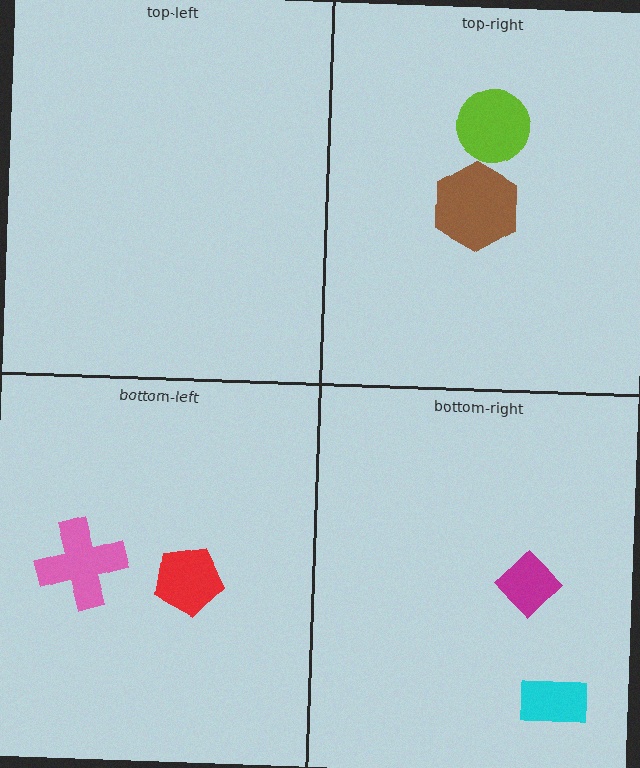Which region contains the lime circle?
The top-right region.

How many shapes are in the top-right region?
2.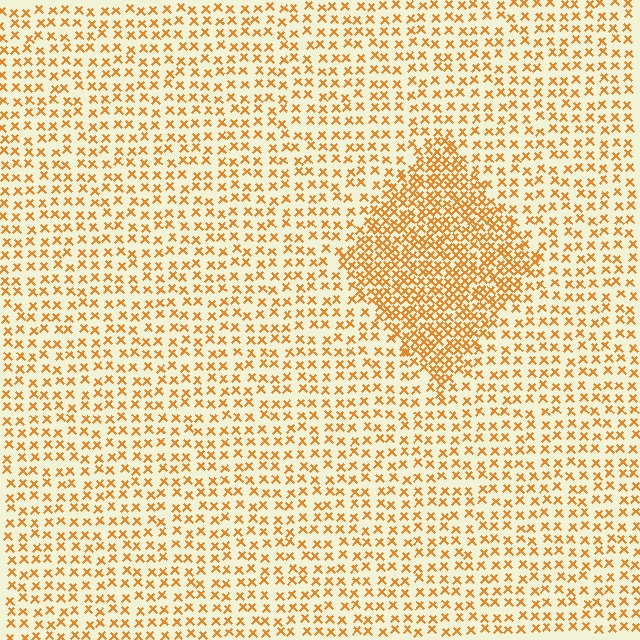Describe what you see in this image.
The image contains small orange elements arranged at two different densities. A diamond-shaped region is visible where the elements are more densely packed than the surrounding area.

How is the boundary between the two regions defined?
The boundary is defined by a change in element density (approximately 2.1x ratio). All elements are the same color, size, and shape.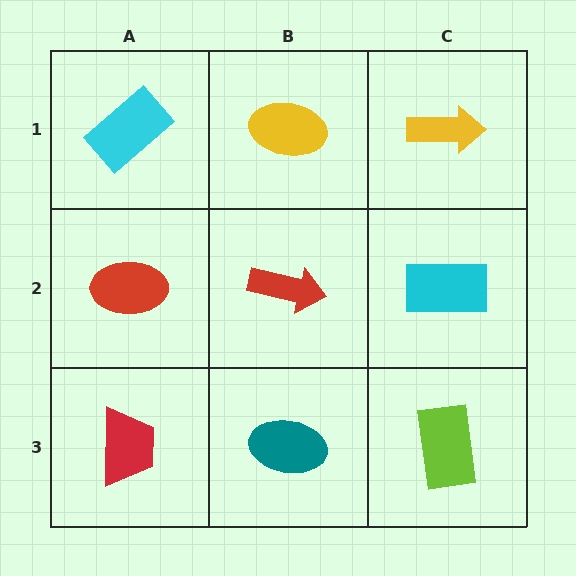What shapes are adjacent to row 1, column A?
A red ellipse (row 2, column A), a yellow ellipse (row 1, column B).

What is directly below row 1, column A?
A red ellipse.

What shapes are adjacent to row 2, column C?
A yellow arrow (row 1, column C), a lime rectangle (row 3, column C), a red arrow (row 2, column B).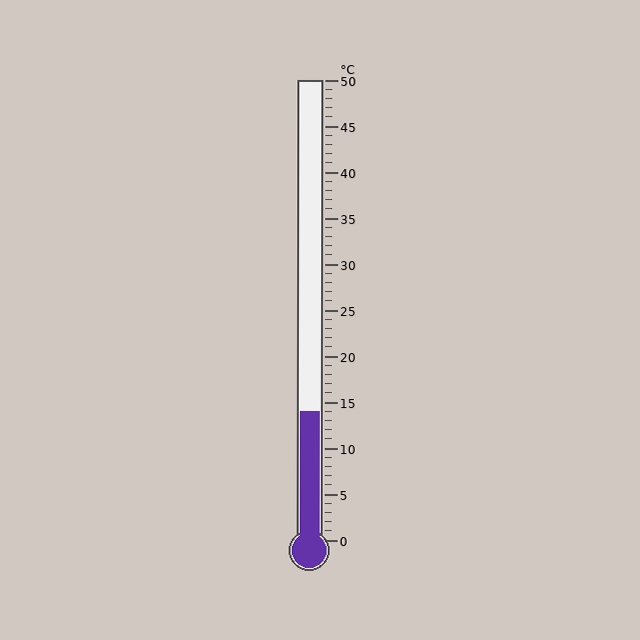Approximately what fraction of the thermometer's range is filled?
The thermometer is filled to approximately 30% of its range.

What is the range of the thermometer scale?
The thermometer scale ranges from 0°C to 50°C.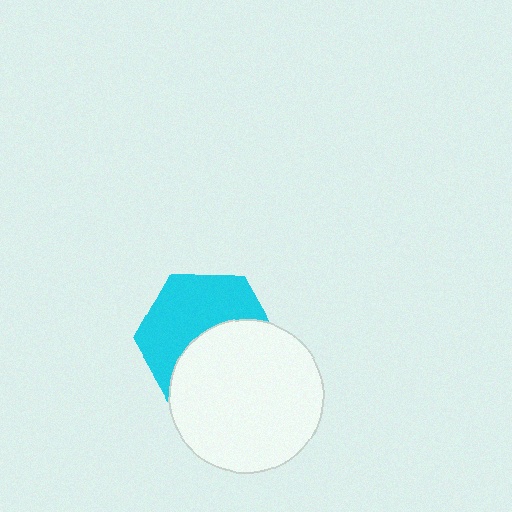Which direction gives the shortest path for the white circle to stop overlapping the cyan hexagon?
Moving down gives the shortest separation.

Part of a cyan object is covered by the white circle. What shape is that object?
It is a hexagon.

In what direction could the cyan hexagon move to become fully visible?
The cyan hexagon could move up. That would shift it out from behind the white circle entirely.